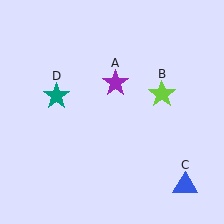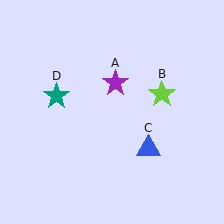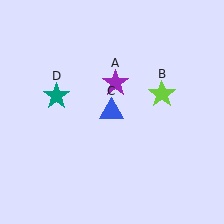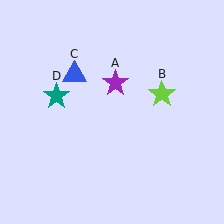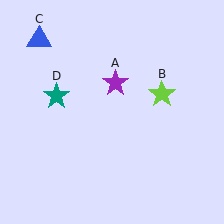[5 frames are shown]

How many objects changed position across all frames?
1 object changed position: blue triangle (object C).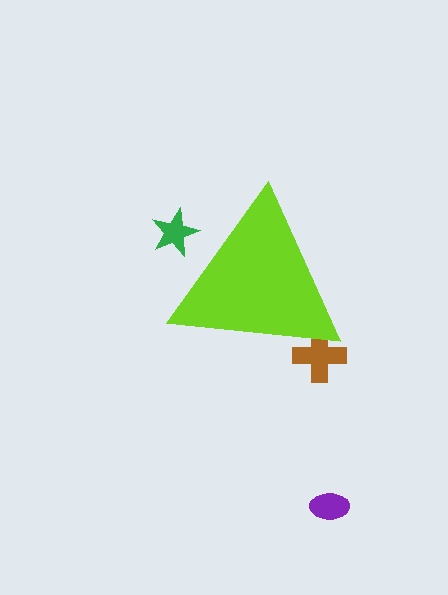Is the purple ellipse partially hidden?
No, the purple ellipse is fully visible.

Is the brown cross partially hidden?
Yes, the brown cross is partially hidden behind the lime triangle.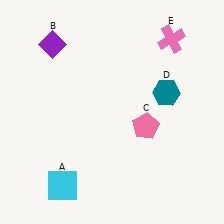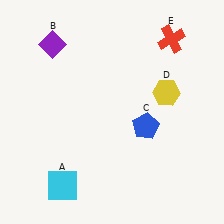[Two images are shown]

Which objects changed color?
C changed from pink to blue. D changed from teal to yellow. E changed from pink to red.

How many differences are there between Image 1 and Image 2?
There are 3 differences between the two images.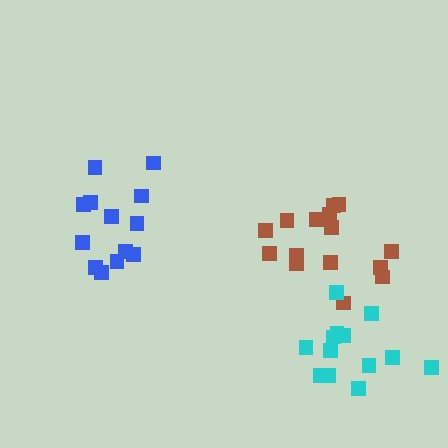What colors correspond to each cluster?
The clusters are colored: brown, blue, cyan.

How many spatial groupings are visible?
There are 3 spatial groupings.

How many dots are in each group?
Group 1: 15 dots, Group 2: 13 dots, Group 3: 13 dots (41 total).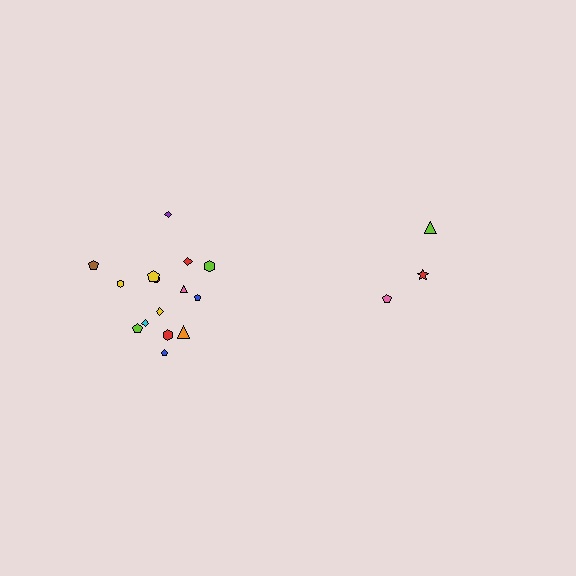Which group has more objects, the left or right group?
The left group.